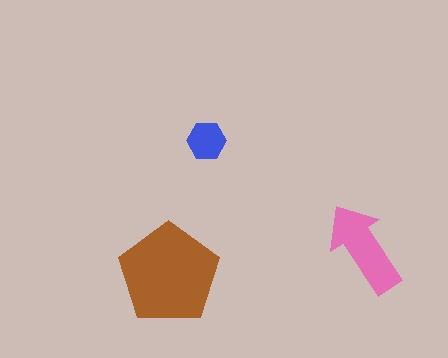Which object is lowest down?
The brown pentagon is bottommost.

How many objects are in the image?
There are 3 objects in the image.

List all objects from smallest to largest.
The blue hexagon, the pink arrow, the brown pentagon.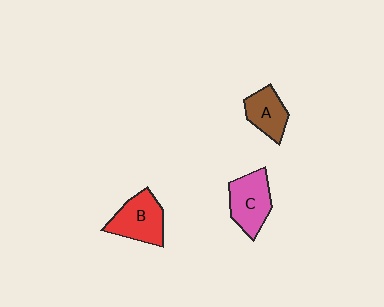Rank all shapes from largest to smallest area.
From largest to smallest: B (red), C (pink), A (brown).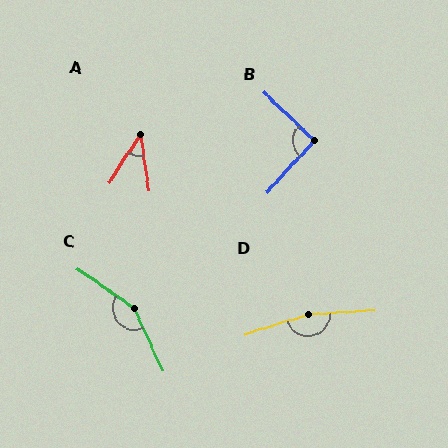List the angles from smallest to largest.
A (42°), B (91°), C (149°), D (166°).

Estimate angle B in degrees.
Approximately 91 degrees.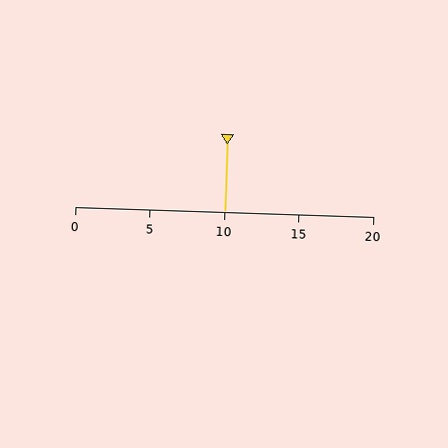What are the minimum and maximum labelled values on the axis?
The axis runs from 0 to 20.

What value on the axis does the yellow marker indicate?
The marker indicates approximately 10.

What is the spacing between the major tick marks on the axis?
The major ticks are spaced 5 apart.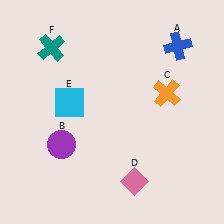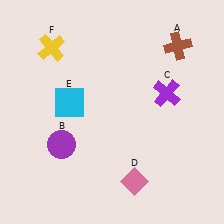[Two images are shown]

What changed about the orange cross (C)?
In Image 1, C is orange. In Image 2, it changed to purple.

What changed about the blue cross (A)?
In Image 1, A is blue. In Image 2, it changed to brown.